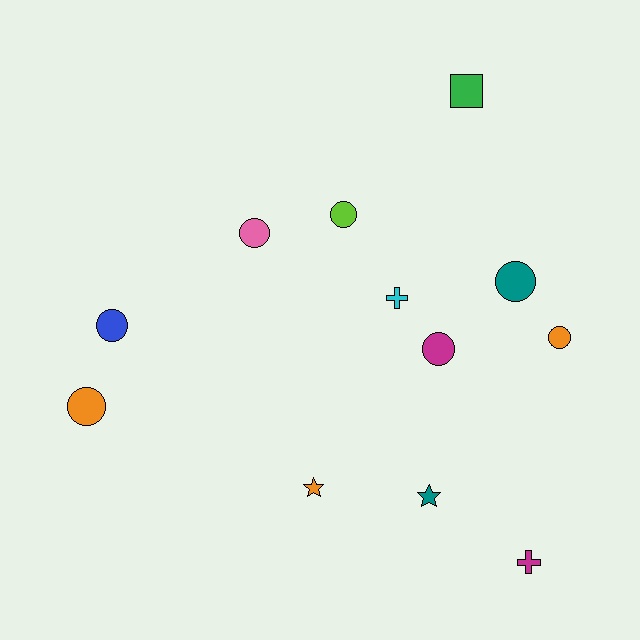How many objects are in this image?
There are 12 objects.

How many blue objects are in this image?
There is 1 blue object.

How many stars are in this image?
There are 2 stars.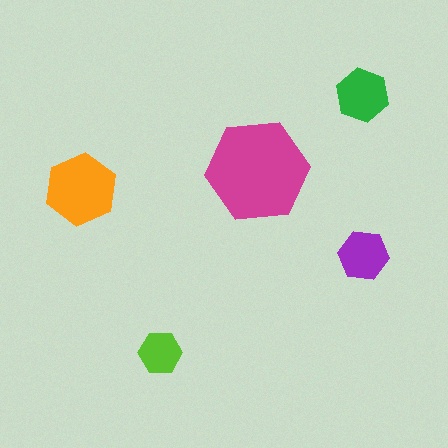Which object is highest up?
The green hexagon is topmost.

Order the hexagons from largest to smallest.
the magenta one, the orange one, the green one, the purple one, the lime one.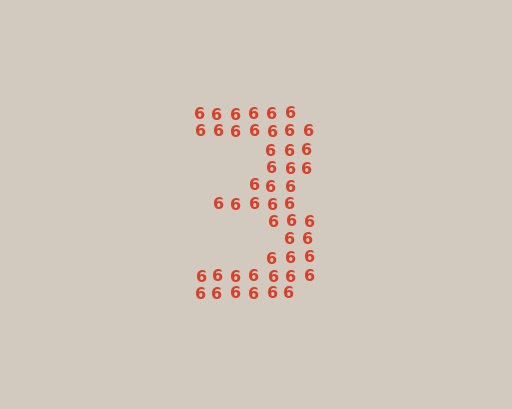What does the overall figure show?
The overall figure shows the digit 3.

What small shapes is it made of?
It is made of small digit 6's.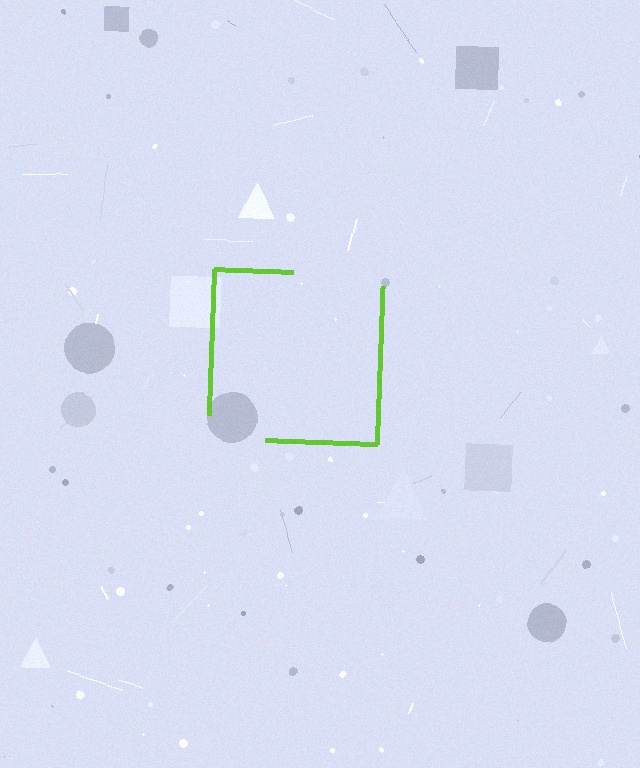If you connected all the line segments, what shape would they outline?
They would outline a square.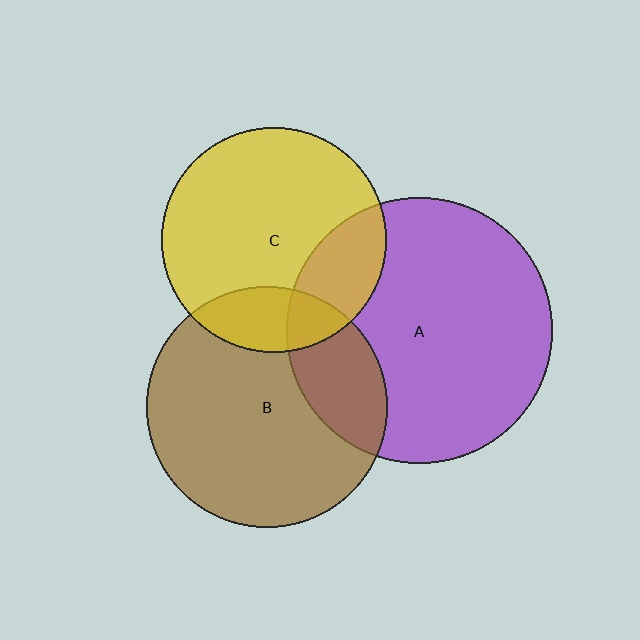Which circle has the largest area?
Circle A (purple).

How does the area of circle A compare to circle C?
Approximately 1.4 times.